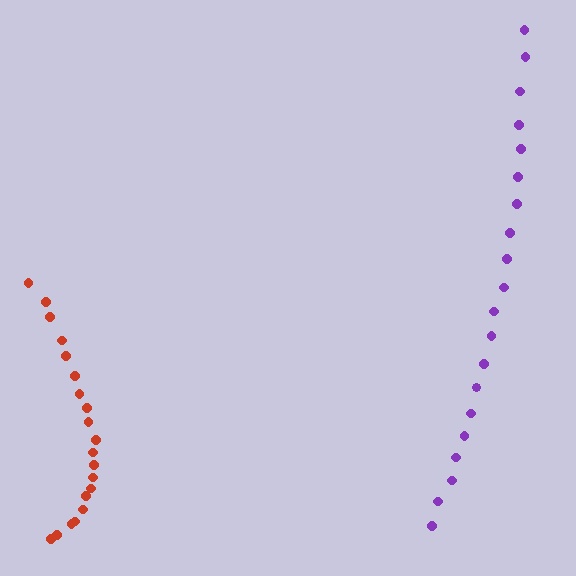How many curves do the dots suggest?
There are 2 distinct paths.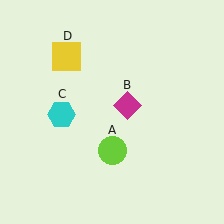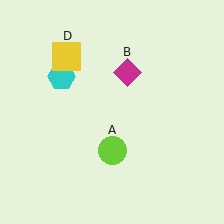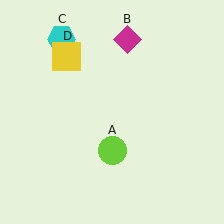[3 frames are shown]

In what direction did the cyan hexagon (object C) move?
The cyan hexagon (object C) moved up.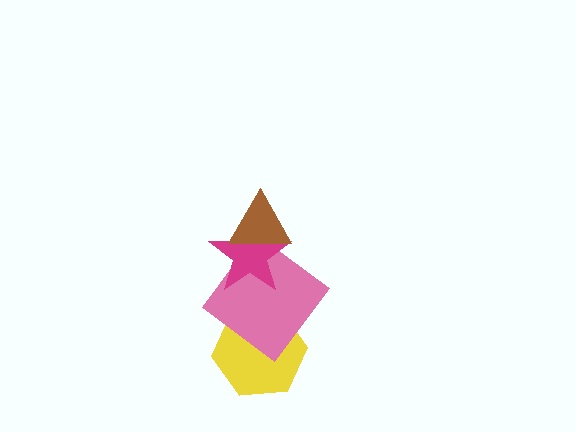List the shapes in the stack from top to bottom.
From top to bottom: the brown triangle, the magenta star, the pink diamond, the yellow hexagon.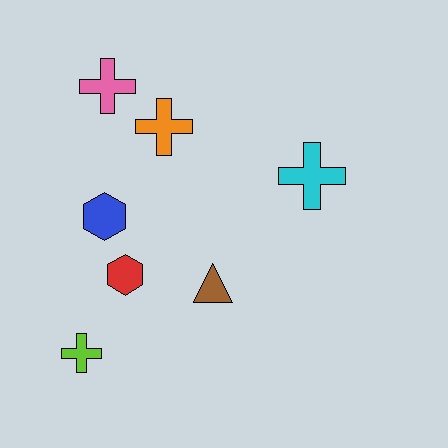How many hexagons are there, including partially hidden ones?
There are 2 hexagons.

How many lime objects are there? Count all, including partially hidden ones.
There is 1 lime object.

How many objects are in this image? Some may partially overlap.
There are 7 objects.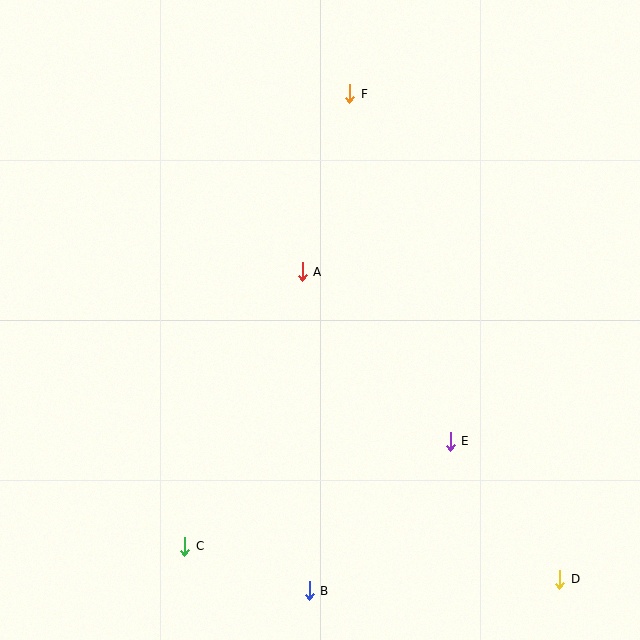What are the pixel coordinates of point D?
Point D is at (560, 579).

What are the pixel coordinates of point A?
Point A is at (302, 272).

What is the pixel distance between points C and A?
The distance between C and A is 298 pixels.